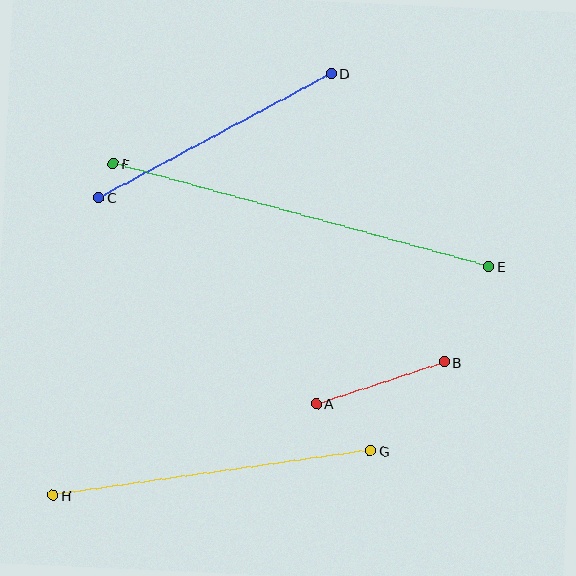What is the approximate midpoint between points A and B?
The midpoint is at approximately (380, 383) pixels.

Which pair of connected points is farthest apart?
Points E and F are farthest apart.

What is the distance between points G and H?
The distance is approximately 321 pixels.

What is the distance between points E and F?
The distance is approximately 389 pixels.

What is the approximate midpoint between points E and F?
The midpoint is at approximately (301, 215) pixels.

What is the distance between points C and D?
The distance is approximately 263 pixels.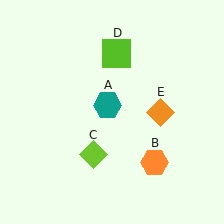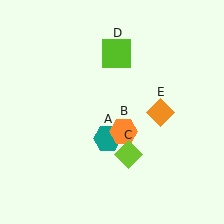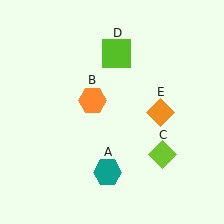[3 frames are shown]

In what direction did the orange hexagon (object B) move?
The orange hexagon (object B) moved up and to the left.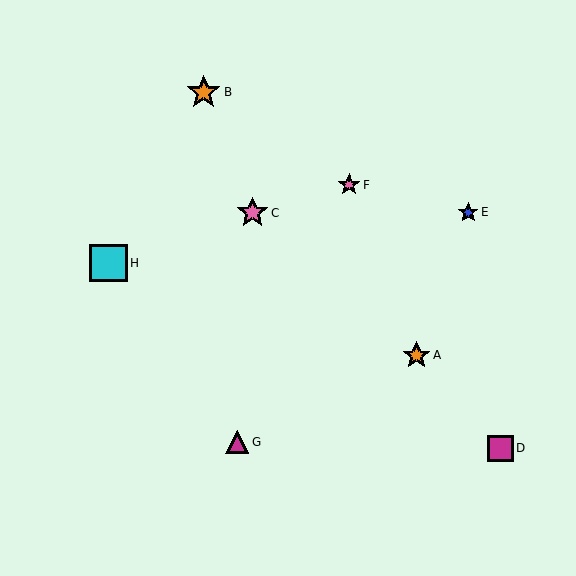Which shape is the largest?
The cyan square (labeled H) is the largest.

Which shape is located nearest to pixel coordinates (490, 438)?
The magenta square (labeled D) at (500, 448) is nearest to that location.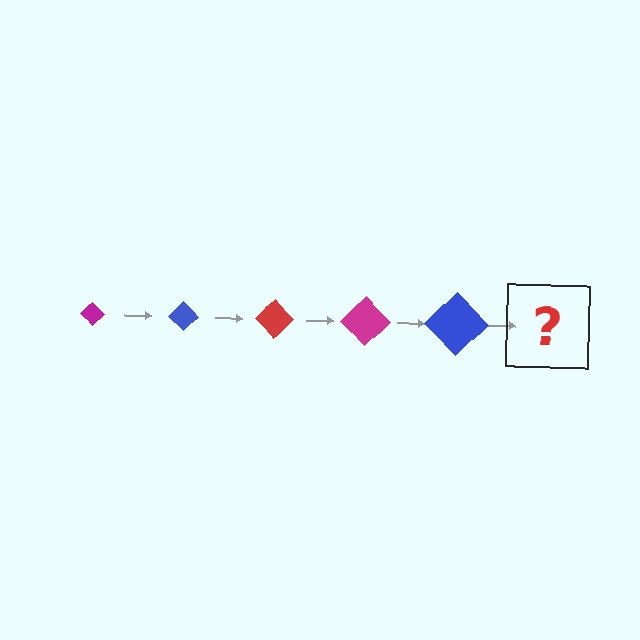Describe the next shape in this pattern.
It should be a red diamond, larger than the previous one.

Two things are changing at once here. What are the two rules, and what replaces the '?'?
The two rules are that the diamond grows larger each step and the color cycles through magenta, blue, and red. The '?' should be a red diamond, larger than the previous one.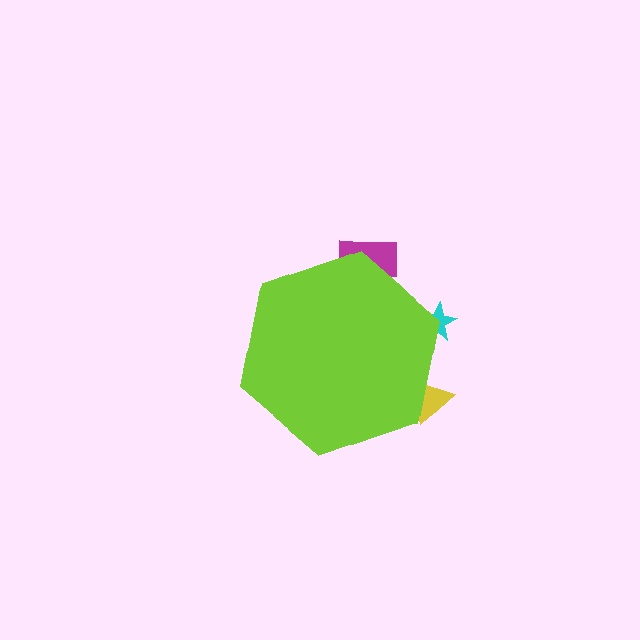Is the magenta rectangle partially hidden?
Yes, the magenta rectangle is partially hidden behind the lime hexagon.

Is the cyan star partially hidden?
Yes, the cyan star is partially hidden behind the lime hexagon.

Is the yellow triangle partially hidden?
Yes, the yellow triangle is partially hidden behind the lime hexagon.